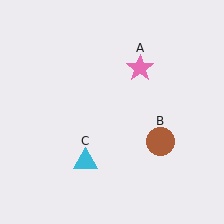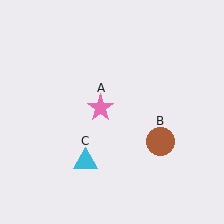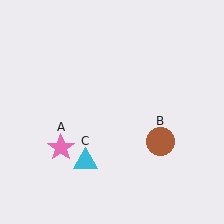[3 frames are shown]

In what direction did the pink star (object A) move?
The pink star (object A) moved down and to the left.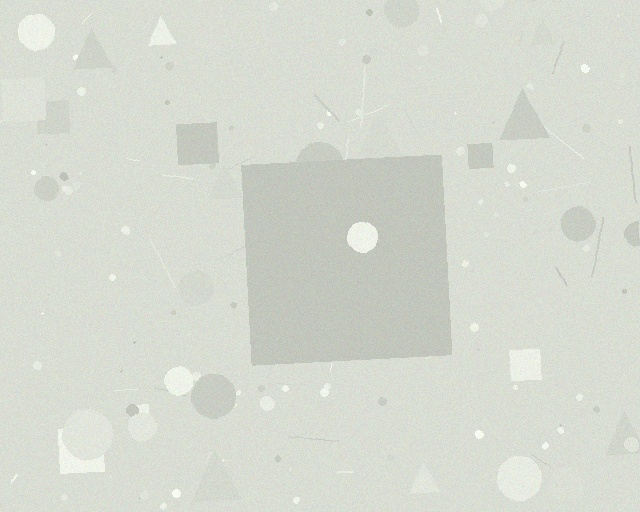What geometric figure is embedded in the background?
A square is embedded in the background.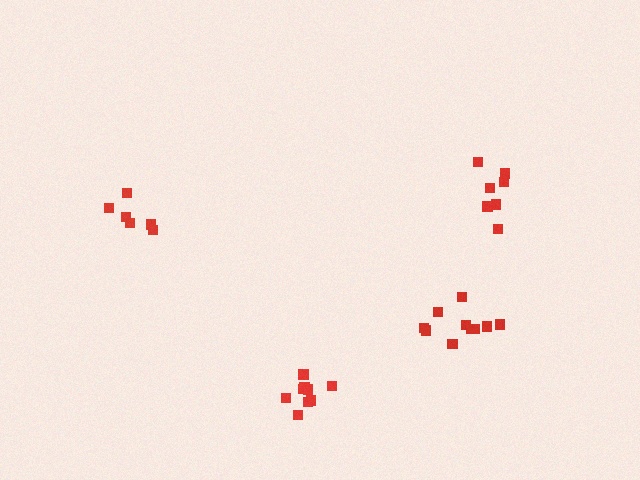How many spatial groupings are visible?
There are 4 spatial groupings.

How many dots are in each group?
Group 1: 9 dots, Group 2: 8 dots, Group 3: 6 dots, Group 4: 10 dots (33 total).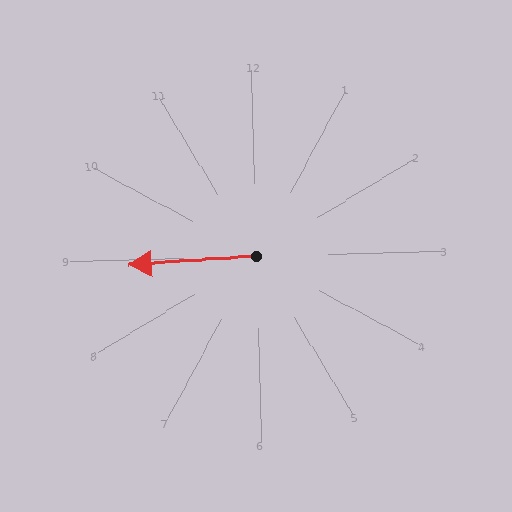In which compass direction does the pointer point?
West.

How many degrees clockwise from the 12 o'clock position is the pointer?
Approximately 267 degrees.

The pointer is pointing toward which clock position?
Roughly 9 o'clock.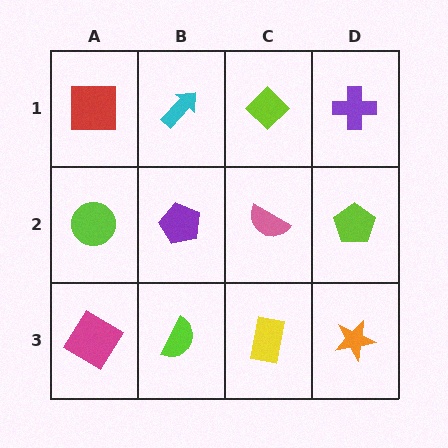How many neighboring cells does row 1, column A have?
2.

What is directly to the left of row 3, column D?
A yellow rectangle.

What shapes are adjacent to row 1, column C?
A pink semicircle (row 2, column C), a cyan arrow (row 1, column B), a purple cross (row 1, column D).